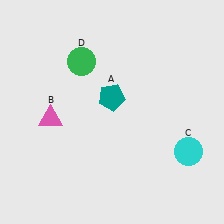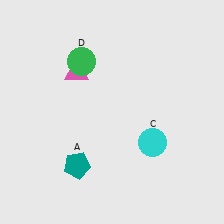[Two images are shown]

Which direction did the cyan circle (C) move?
The cyan circle (C) moved left.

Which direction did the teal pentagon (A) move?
The teal pentagon (A) moved down.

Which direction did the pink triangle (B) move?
The pink triangle (B) moved up.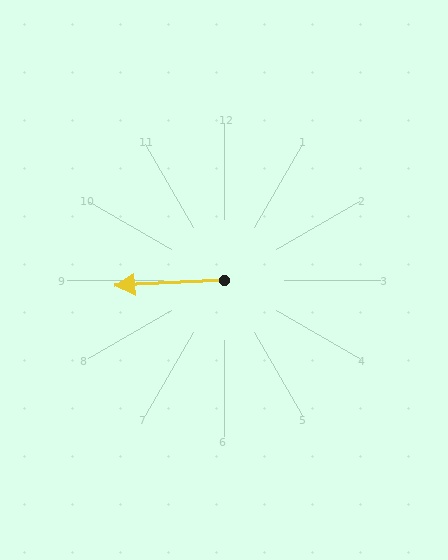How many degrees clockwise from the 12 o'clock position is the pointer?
Approximately 267 degrees.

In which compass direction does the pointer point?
West.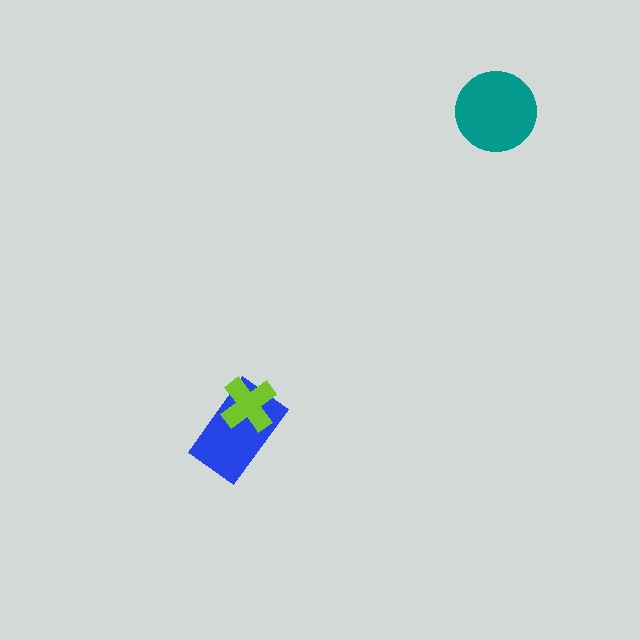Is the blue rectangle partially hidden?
Yes, it is partially covered by another shape.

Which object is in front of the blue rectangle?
The lime cross is in front of the blue rectangle.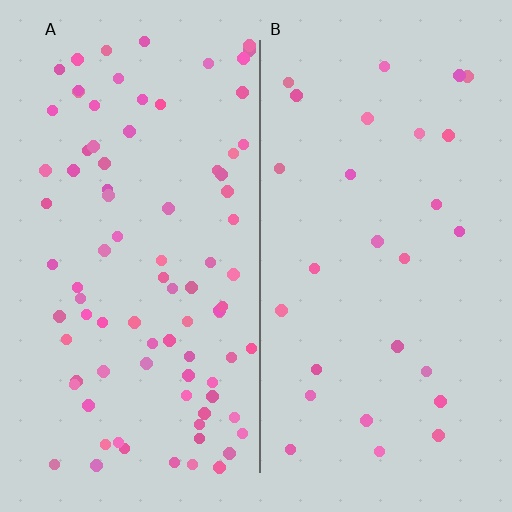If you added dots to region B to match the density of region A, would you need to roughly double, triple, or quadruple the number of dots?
Approximately triple.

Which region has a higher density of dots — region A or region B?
A (the left).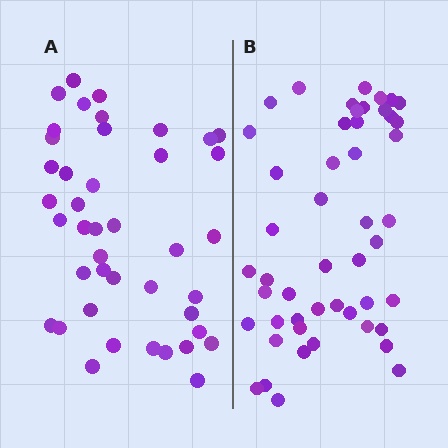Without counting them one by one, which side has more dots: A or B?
Region B (the right region) has more dots.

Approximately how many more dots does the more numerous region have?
Region B has roughly 8 or so more dots than region A.